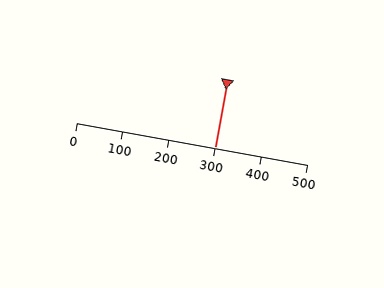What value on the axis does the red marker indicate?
The marker indicates approximately 300.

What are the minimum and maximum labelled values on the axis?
The axis runs from 0 to 500.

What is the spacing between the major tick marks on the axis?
The major ticks are spaced 100 apart.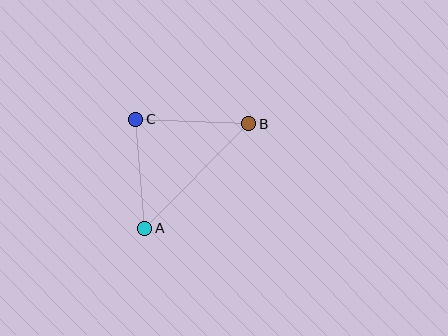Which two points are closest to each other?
Points A and C are closest to each other.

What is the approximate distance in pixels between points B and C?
The distance between B and C is approximately 113 pixels.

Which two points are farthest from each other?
Points A and B are farthest from each other.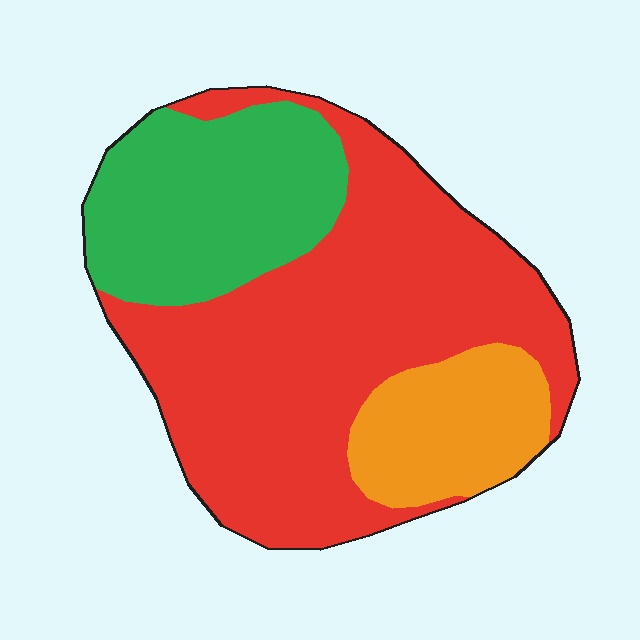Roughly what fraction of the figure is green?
Green takes up about one quarter (1/4) of the figure.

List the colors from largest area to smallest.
From largest to smallest: red, green, orange.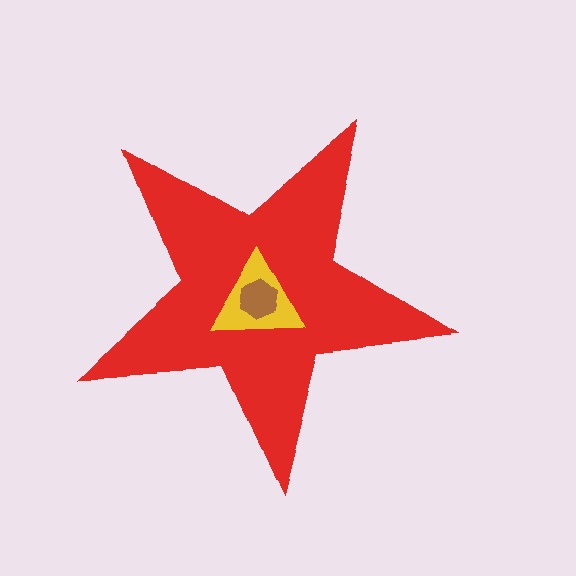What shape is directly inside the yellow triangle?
The brown hexagon.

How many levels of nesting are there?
3.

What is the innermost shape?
The brown hexagon.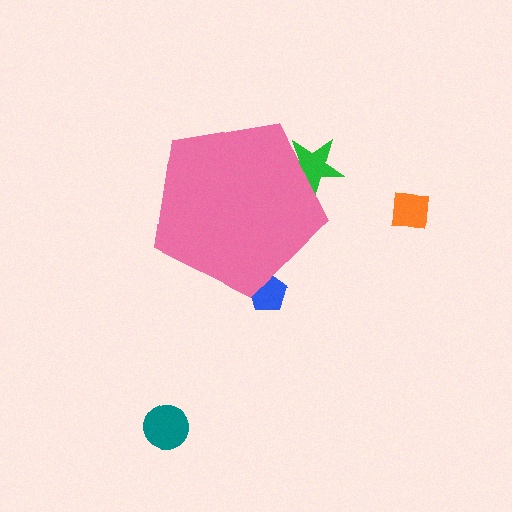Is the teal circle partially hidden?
No, the teal circle is fully visible.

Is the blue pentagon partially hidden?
Yes, the blue pentagon is partially hidden behind the pink pentagon.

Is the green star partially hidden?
Yes, the green star is partially hidden behind the pink pentagon.